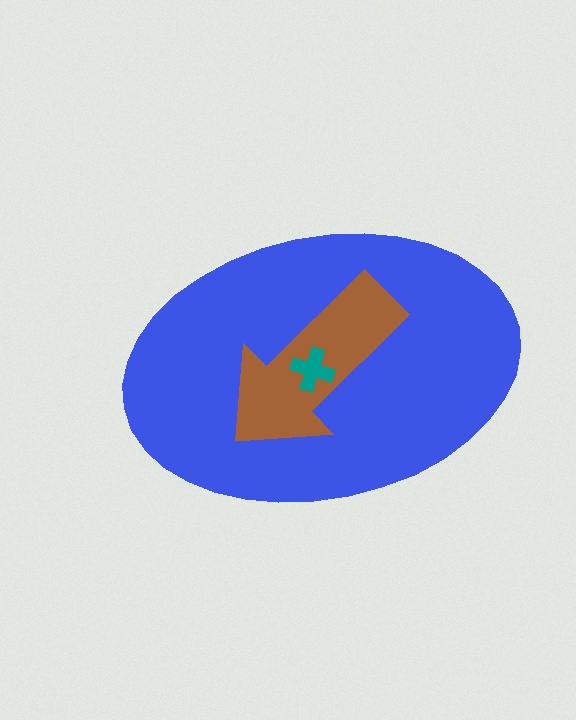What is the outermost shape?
The blue ellipse.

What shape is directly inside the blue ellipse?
The brown arrow.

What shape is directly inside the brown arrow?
The teal cross.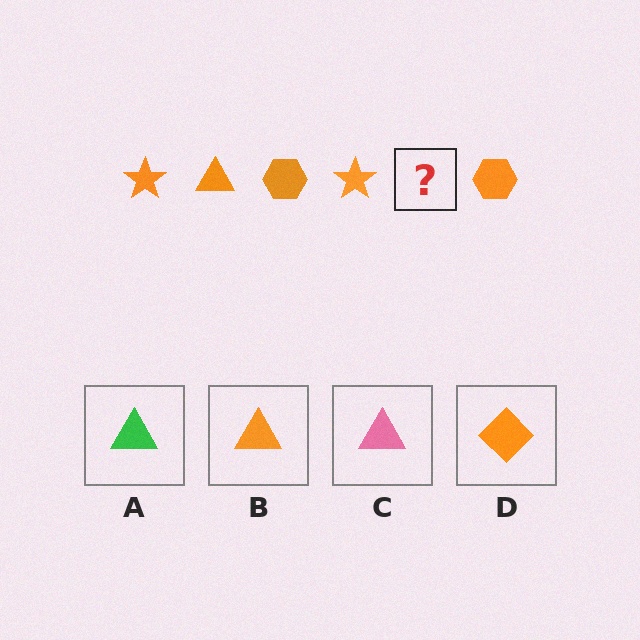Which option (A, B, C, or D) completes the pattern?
B.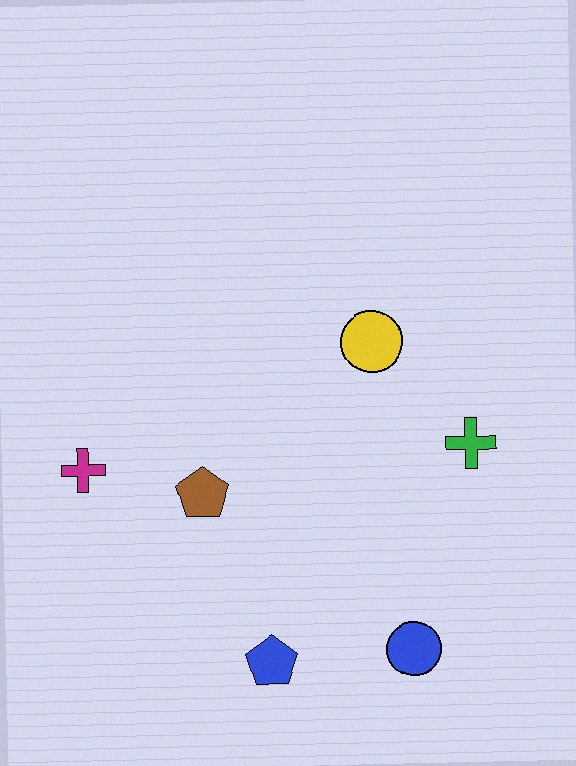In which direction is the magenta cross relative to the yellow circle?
The magenta cross is to the left of the yellow circle.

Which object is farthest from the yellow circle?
The blue pentagon is farthest from the yellow circle.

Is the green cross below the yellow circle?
Yes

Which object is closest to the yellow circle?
The green cross is closest to the yellow circle.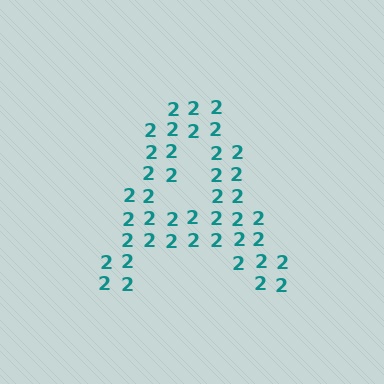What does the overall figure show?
The overall figure shows the letter A.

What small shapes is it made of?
It is made of small digit 2's.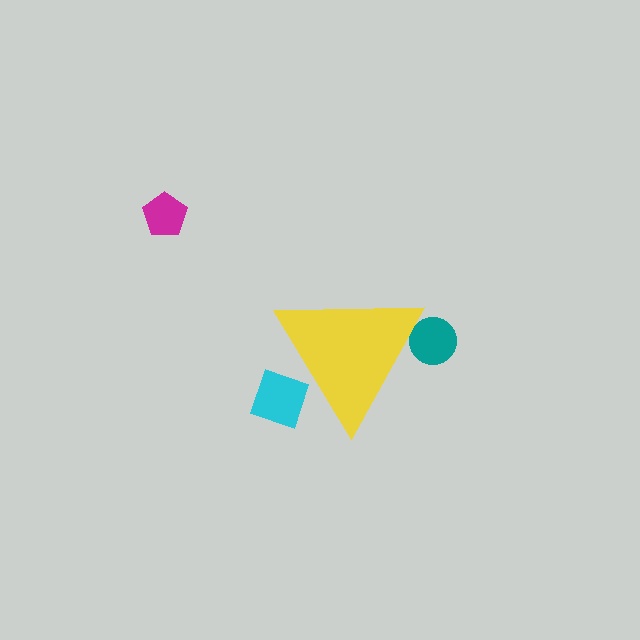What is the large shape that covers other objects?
A yellow triangle.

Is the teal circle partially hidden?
Yes, the teal circle is partially hidden behind the yellow triangle.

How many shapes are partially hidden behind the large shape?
2 shapes are partially hidden.